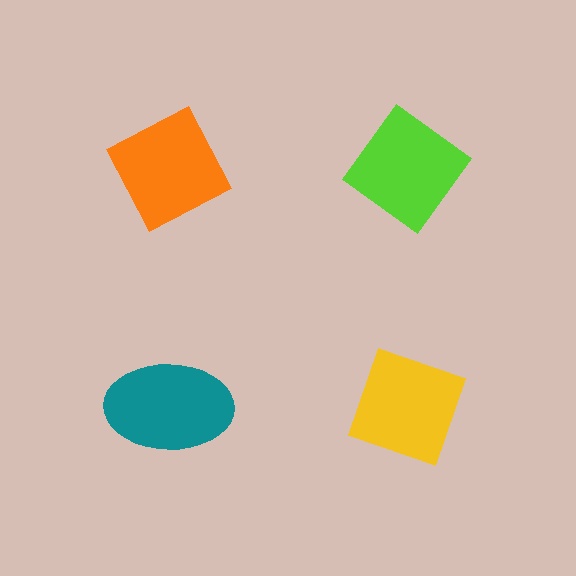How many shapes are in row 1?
2 shapes.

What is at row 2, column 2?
A yellow diamond.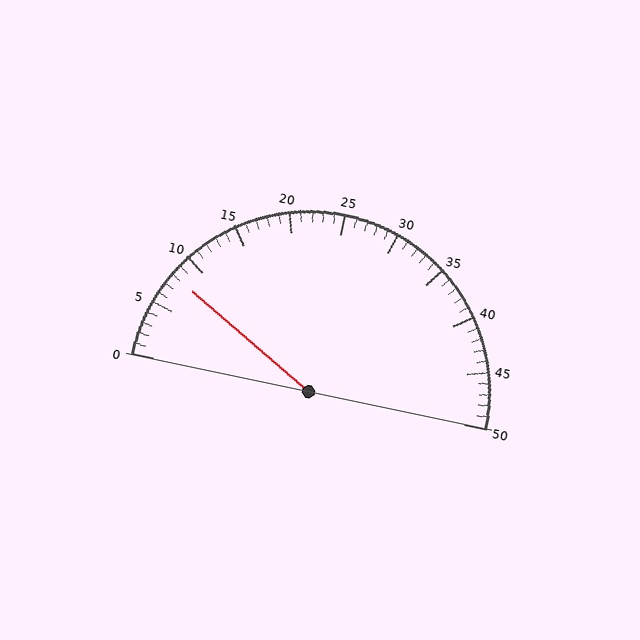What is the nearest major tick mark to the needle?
The nearest major tick mark is 10.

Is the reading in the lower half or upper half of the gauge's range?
The reading is in the lower half of the range (0 to 50).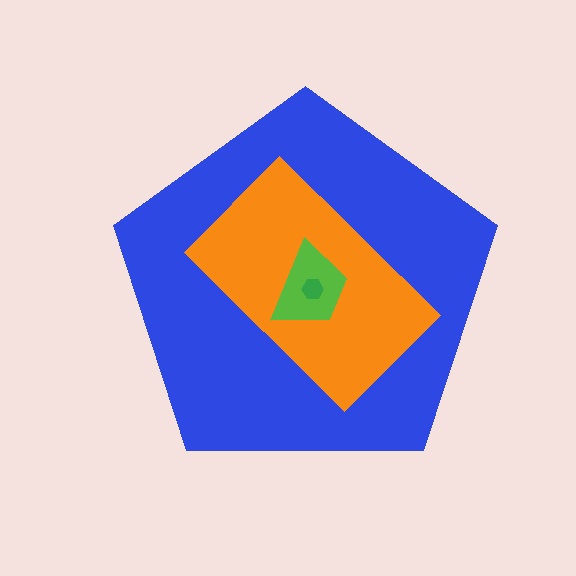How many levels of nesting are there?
4.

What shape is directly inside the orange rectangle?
The lime trapezoid.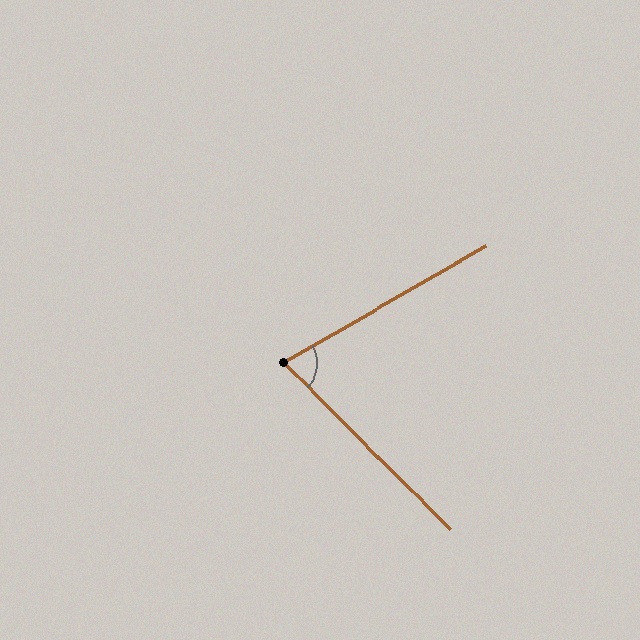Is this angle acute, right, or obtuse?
It is acute.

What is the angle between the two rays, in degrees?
Approximately 75 degrees.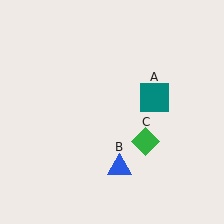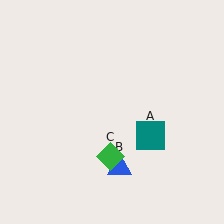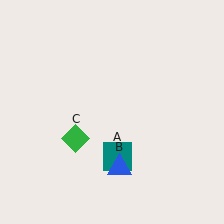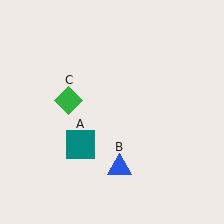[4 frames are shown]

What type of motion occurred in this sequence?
The teal square (object A), green diamond (object C) rotated clockwise around the center of the scene.